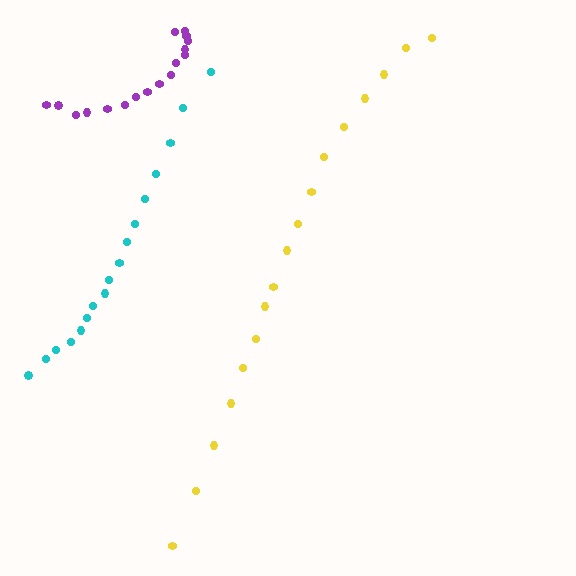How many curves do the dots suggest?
There are 3 distinct paths.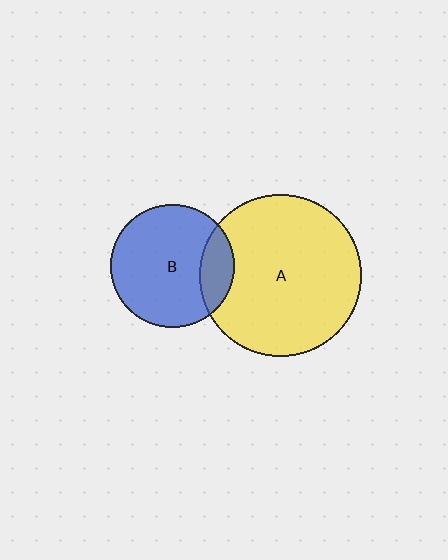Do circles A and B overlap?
Yes.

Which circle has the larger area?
Circle A (yellow).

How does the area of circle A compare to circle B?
Approximately 1.7 times.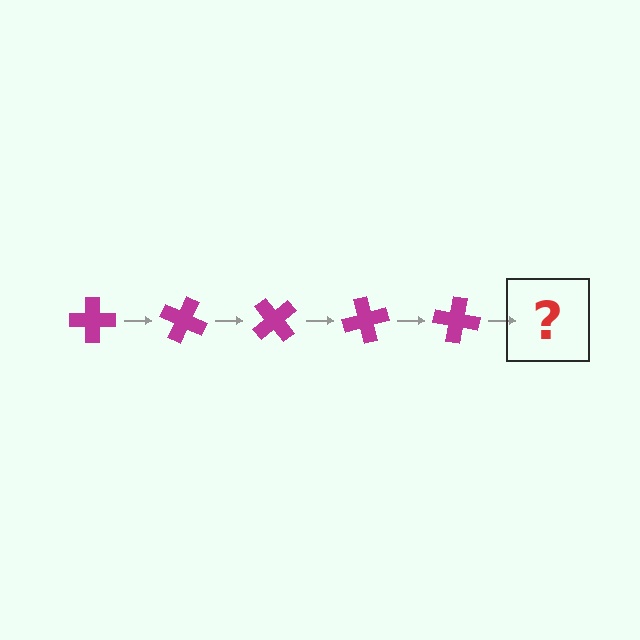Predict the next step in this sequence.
The next step is a magenta cross rotated 125 degrees.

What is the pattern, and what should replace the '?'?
The pattern is that the cross rotates 25 degrees each step. The '?' should be a magenta cross rotated 125 degrees.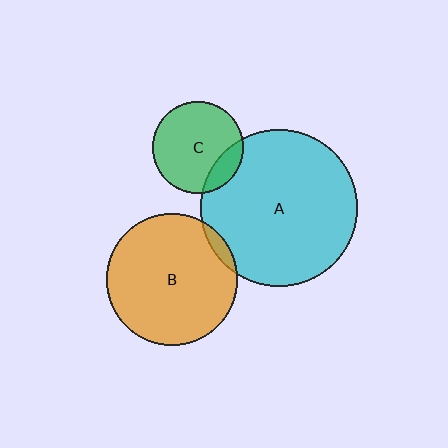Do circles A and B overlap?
Yes.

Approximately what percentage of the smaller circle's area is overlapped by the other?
Approximately 5%.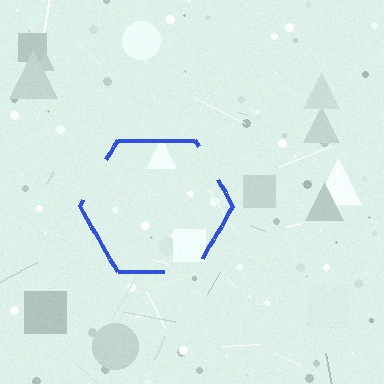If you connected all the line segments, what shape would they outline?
They would outline a hexagon.